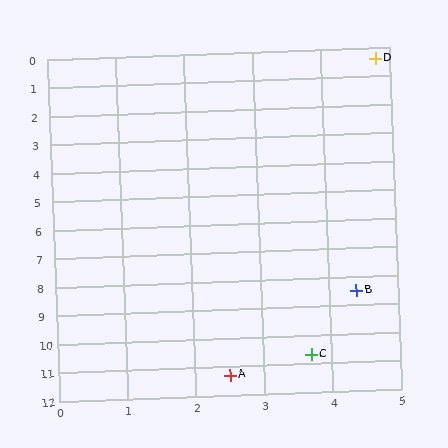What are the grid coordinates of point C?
Point C is at approximately (3.7, 10.7).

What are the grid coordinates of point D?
Point D is at approximately (4.8, 0.4).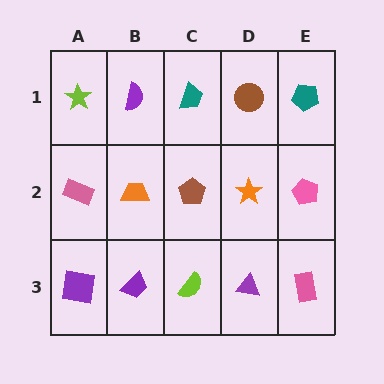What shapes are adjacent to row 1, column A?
A pink rectangle (row 2, column A), a purple semicircle (row 1, column B).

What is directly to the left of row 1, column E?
A brown circle.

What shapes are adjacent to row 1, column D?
An orange star (row 2, column D), a teal trapezoid (row 1, column C), a teal pentagon (row 1, column E).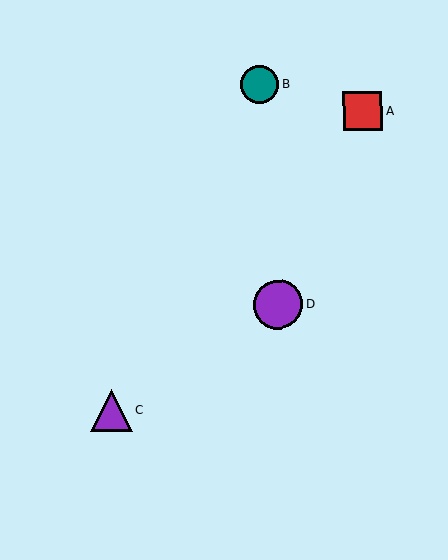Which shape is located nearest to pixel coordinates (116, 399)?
The purple triangle (labeled C) at (112, 410) is nearest to that location.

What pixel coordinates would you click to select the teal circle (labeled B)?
Click at (260, 84) to select the teal circle B.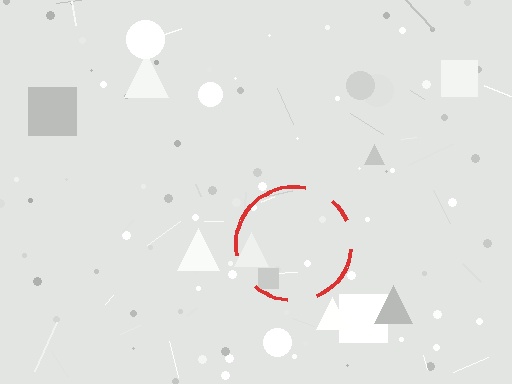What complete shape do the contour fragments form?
The contour fragments form a circle.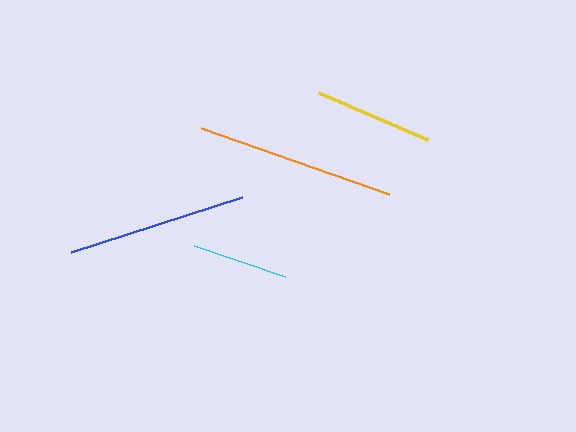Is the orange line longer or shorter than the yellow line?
The orange line is longer than the yellow line.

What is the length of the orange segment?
The orange segment is approximately 199 pixels long.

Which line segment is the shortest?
The cyan line is the shortest at approximately 96 pixels.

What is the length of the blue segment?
The blue segment is approximately 180 pixels long.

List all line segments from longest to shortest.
From longest to shortest: orange, blue, yellow, cyan.